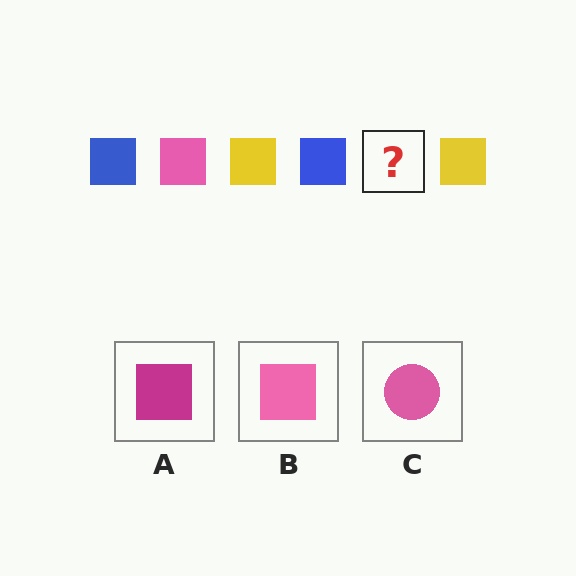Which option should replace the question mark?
Option B.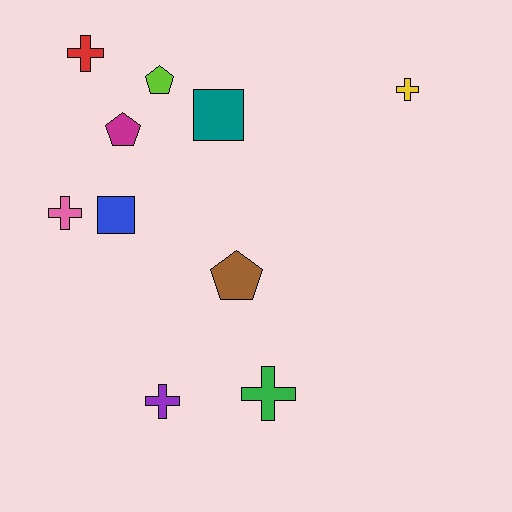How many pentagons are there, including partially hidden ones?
There are 3 pentagons.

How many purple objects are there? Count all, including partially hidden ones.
There is 1 purple object.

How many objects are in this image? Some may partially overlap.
There are 10 objects.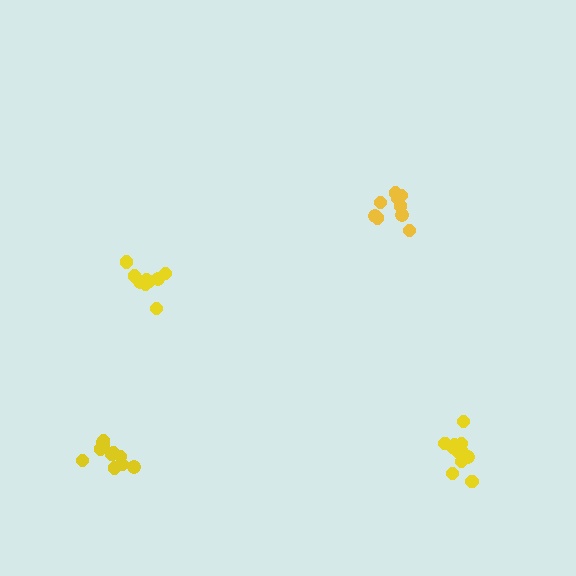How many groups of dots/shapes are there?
There are 4 groups.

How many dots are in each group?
Group 1: 9 dots, Group 2: 11 dots, Group 3: 12 dots, Group 4: 9 dots (41 total).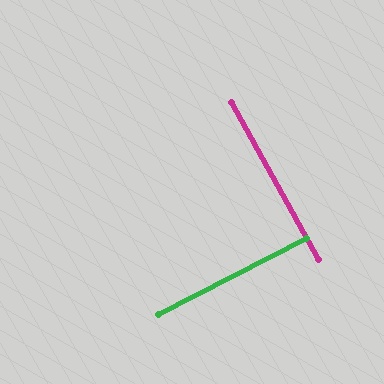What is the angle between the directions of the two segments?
Approximately 88 degrees.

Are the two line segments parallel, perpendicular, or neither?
Perpendicular — they meet at approximately 88°.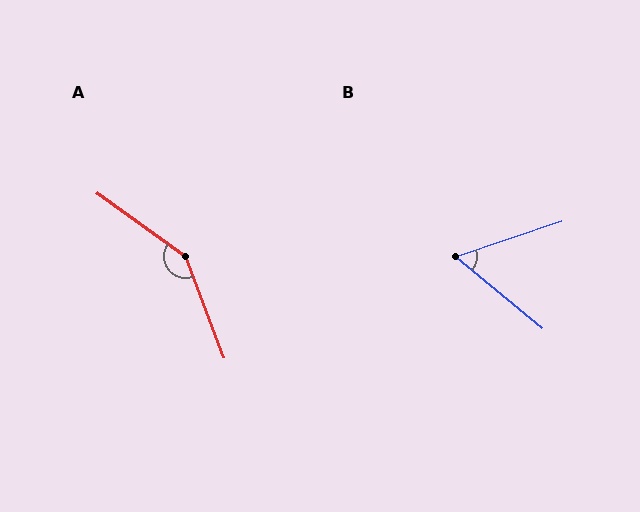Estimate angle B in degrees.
Approximately 58 degrees.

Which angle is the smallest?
B, at approximately 58 degrees.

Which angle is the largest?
A, at approximately 146 degrees.